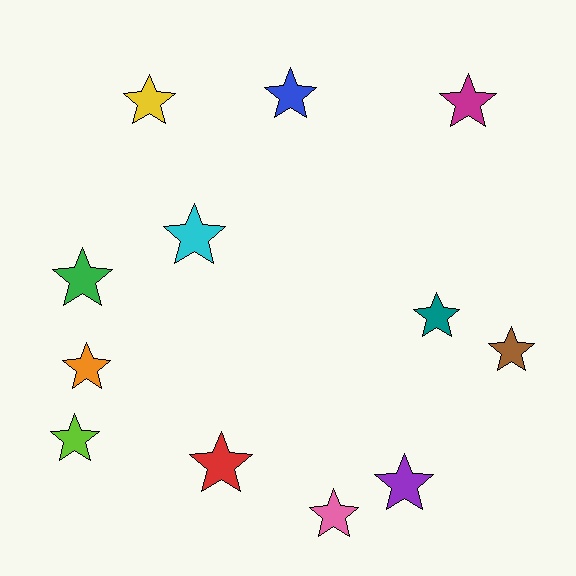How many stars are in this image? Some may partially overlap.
There are 12 stars.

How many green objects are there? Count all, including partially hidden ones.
There is 1 green object.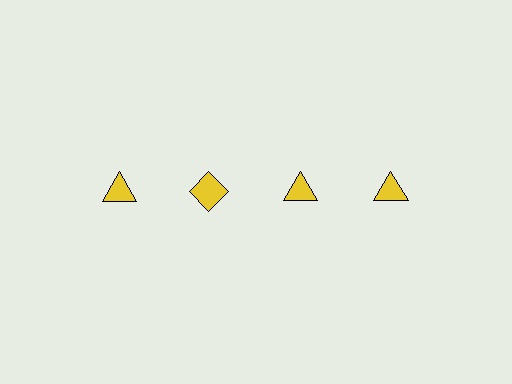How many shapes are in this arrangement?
There are 4 shapes arranged in a grid pattern.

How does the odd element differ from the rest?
It has a different shape: diamond instead of triangle.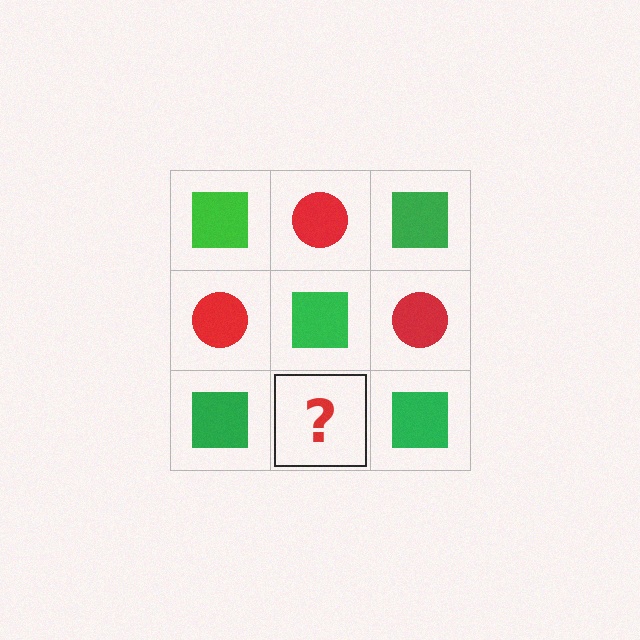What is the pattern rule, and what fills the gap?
The rule is that it alternates green square and red circle in a checkerboard pattern. The gap should be filled with a red circle.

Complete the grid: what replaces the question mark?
The question mark should be replaced with a red circle.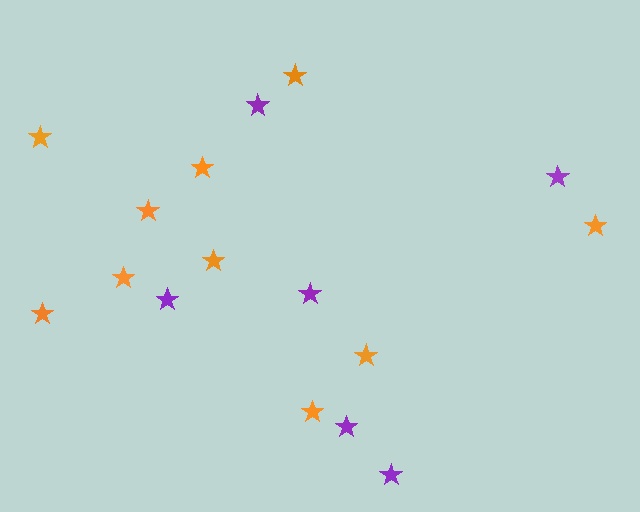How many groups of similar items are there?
There are 2 groups: one group of purple stars (6) and one group of orange stars (10).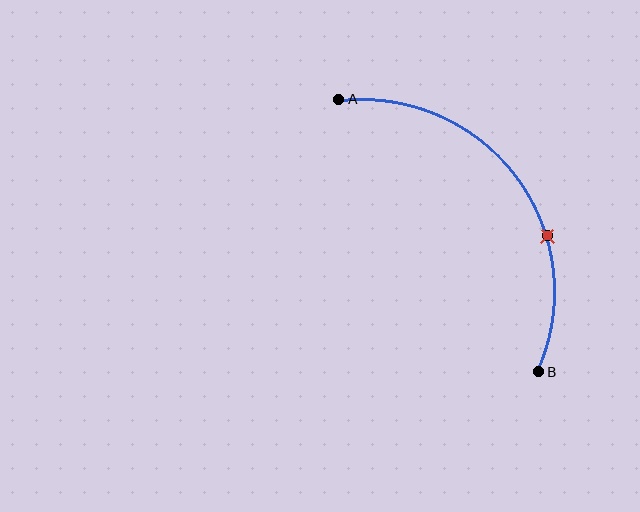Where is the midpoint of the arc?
The arc midpoint is the point on the curve farthest from the straight line joining A and B. It sits above and to the right of that line.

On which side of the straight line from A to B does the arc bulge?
The arc bulges above and to the right of the straight line connecting A and B.